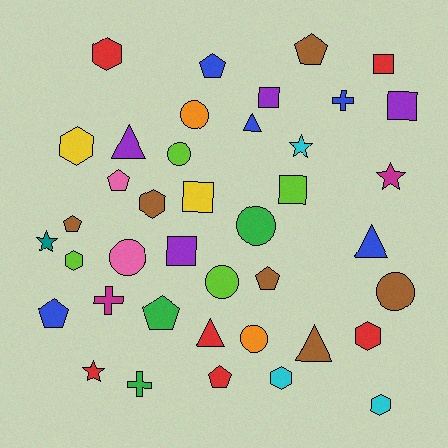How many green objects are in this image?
There are 3 green objects.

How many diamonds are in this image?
There are no diamonds.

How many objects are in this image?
There are 40 objects.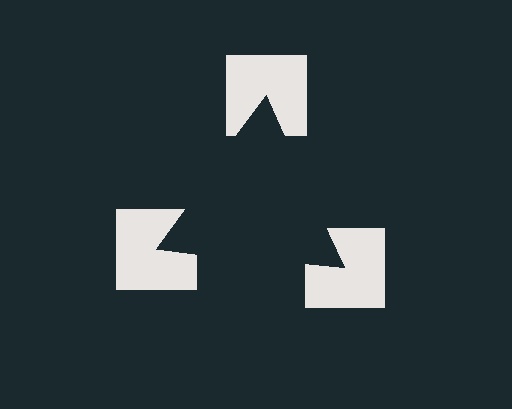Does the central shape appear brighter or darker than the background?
It typically appears slightly darker than the background, even though no actual brightness change is drawn.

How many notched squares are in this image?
There are 3 — one at each vertex of the illusory triangle.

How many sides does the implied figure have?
3 sides.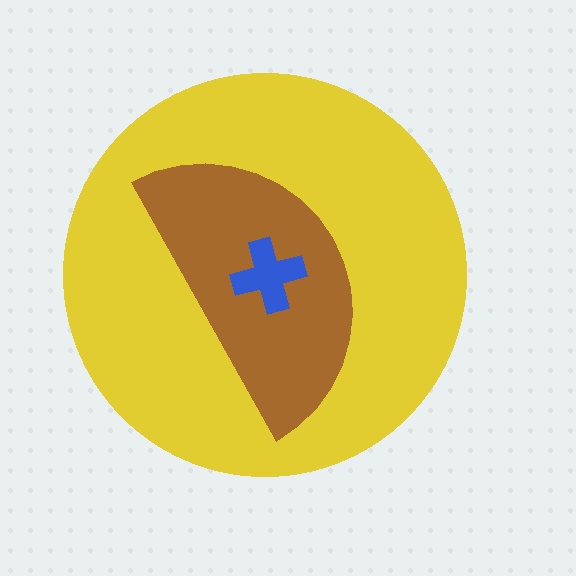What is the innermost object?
The blue cross.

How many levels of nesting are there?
3.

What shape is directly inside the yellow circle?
The brown semicircle.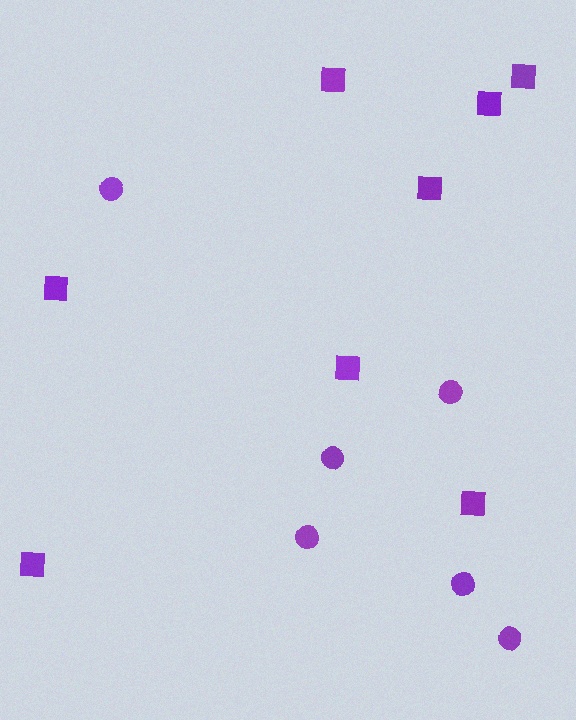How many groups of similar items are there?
There are 2 groups: one group of squares (8) and one group of circles (6).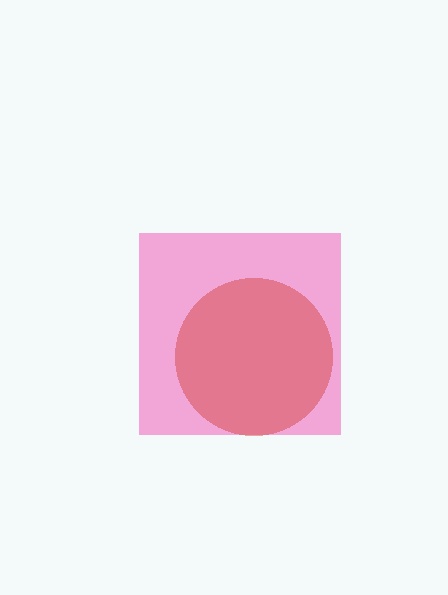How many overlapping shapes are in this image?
There are 2 overlapping shapes in the image.